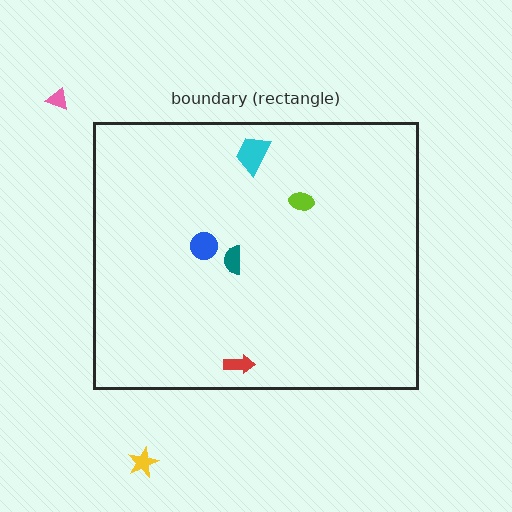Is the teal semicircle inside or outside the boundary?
Inside.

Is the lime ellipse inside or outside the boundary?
Inside.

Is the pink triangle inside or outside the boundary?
Outside.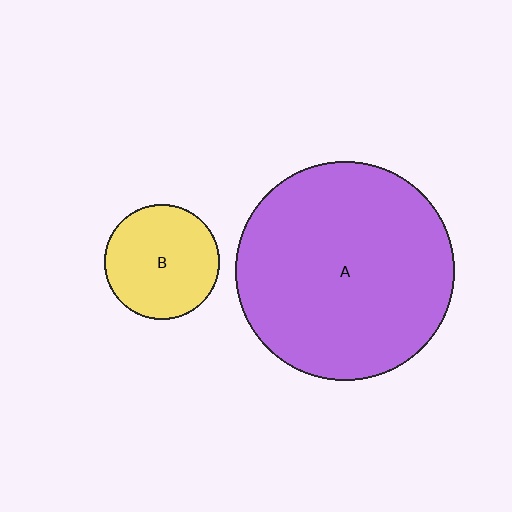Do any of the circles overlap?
No, none of the circles overlap.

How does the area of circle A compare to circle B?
Approximately 3.6 times.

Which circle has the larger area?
Circle A (purple).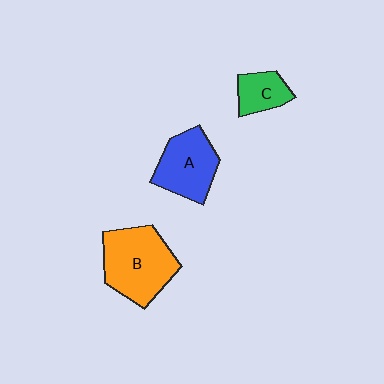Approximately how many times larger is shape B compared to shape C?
Approximately 2.3 times.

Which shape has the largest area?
Shape B (orange).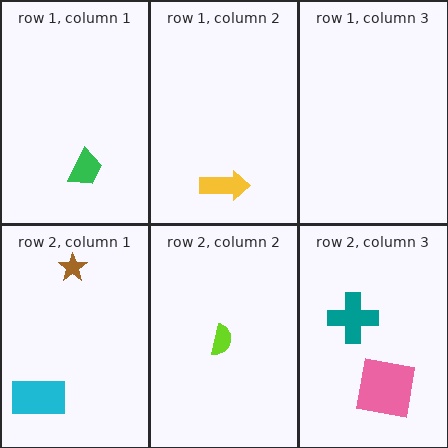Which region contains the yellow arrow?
The row 1, column 2 region.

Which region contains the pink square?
The row 2, column 3 region.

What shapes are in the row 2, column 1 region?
The brown star, the cyan rectangle.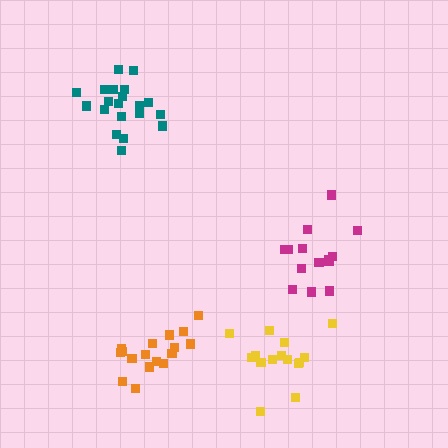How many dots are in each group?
Group 1: 14 dots, Group 2: 17 dots, Group 3: 20 dots, Group 4: 15 dots (66 total).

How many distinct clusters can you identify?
There are 4 distinct clusters.